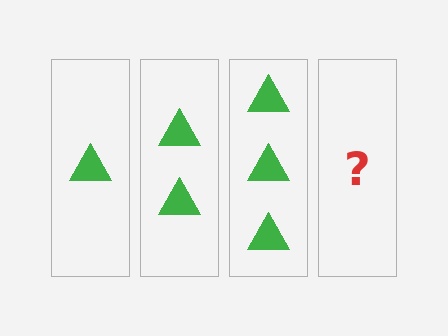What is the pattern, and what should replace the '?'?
The pattern is that each step adds one more triangle. The '?' should be 4 triangles.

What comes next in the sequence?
The next element should be 4 triangles.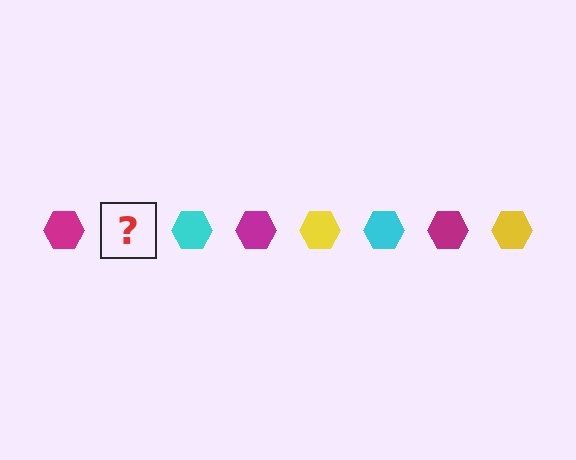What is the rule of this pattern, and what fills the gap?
The rule is that the pattern cycles through magenta, yellow, cyan hexagons. The gap should be filled with a yellow hexagon.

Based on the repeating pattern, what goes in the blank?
The blank should be a yellow hexagon.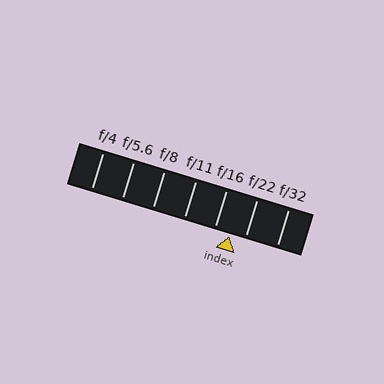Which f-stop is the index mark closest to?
The index mark is closest to f/16.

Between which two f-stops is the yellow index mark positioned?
The index mark is between f/16 and f/22.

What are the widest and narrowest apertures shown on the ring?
The widest aperture shown is f/4 and the narrowest is f/32.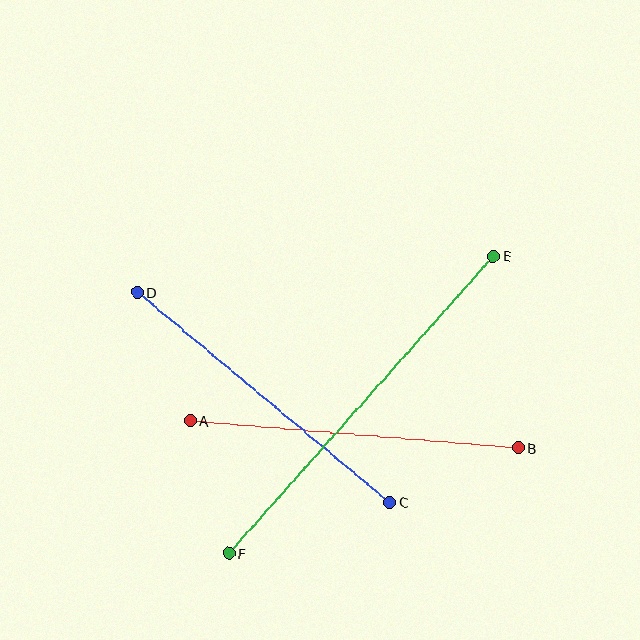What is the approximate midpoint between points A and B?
The midpoint is at approximately (354, 434) pixels.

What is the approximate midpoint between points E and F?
The midpoint is at approximately (361, 405) pixels.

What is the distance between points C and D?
The distance is approximately 328 pixels.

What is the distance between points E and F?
The distance is approximately 398 pixels.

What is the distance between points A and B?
The distance is approximately 329 pixels.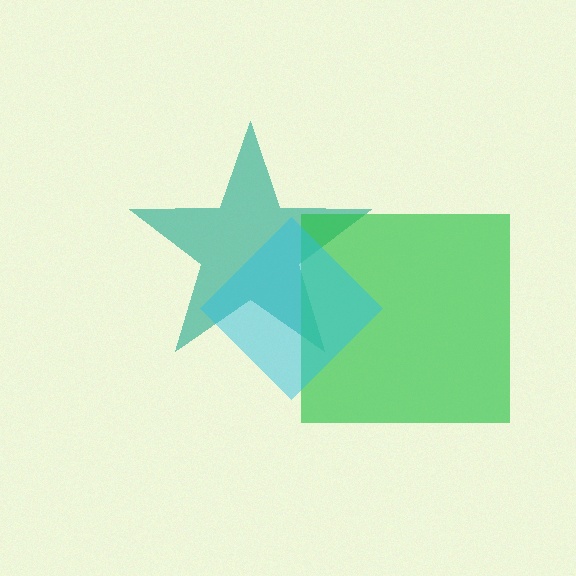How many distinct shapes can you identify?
There are 3 distinct shapes: a teal star, a green square, a cyan diamond.